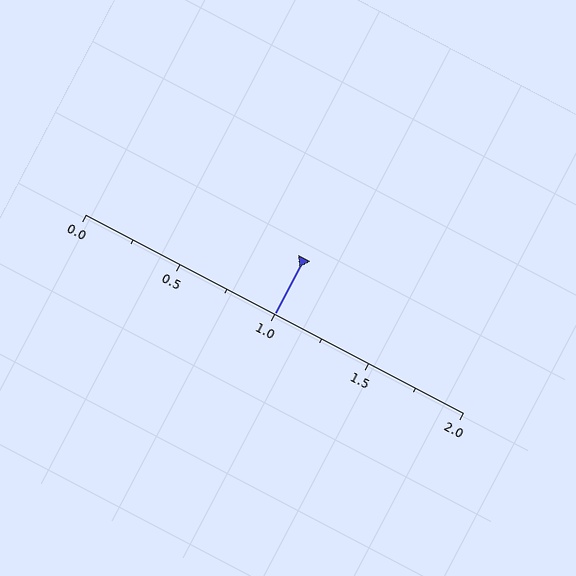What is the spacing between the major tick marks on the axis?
The major ticks are spaced 0.5 apart.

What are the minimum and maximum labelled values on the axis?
The axis runs from 0.0 to 2.0.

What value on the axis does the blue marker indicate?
The marker indicates approximately 1.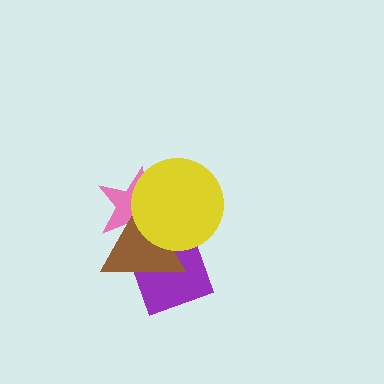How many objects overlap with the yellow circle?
3 objects overlap with the yellow circle.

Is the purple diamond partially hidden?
Yes, it is partially covered by another shape.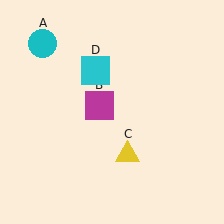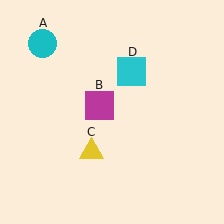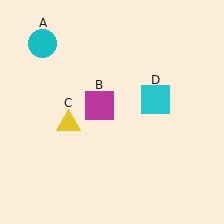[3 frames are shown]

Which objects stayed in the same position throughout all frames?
Cyan circle (object A) and magenta square (object B) remained stationary.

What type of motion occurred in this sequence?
The yellow triangle (object C), cyan square (object D) rotated clockwise around the center of the scene.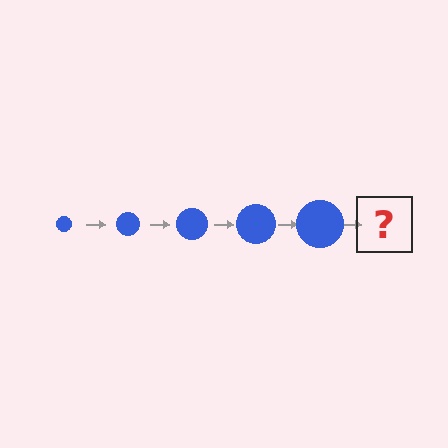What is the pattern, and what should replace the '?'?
The pattern is that the circle gets progressively larger each step. The '?' should be a blue circle, larger than the previous one.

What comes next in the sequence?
The next element should be a blue circle, larger than the previous one.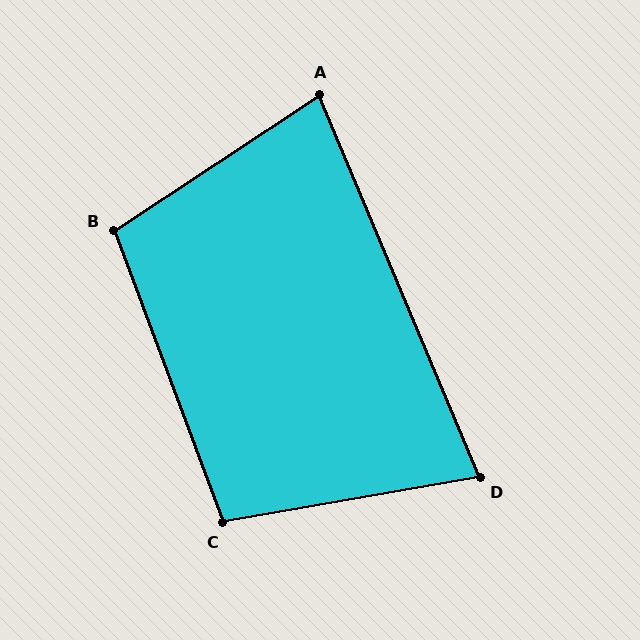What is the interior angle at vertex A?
Approximately 79 degrees (acute).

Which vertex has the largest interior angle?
B, at approximately 103 degrees.